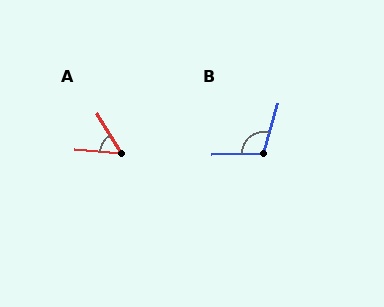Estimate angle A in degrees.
Approximately 54 degrees.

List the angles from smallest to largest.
A (54°), B (107°).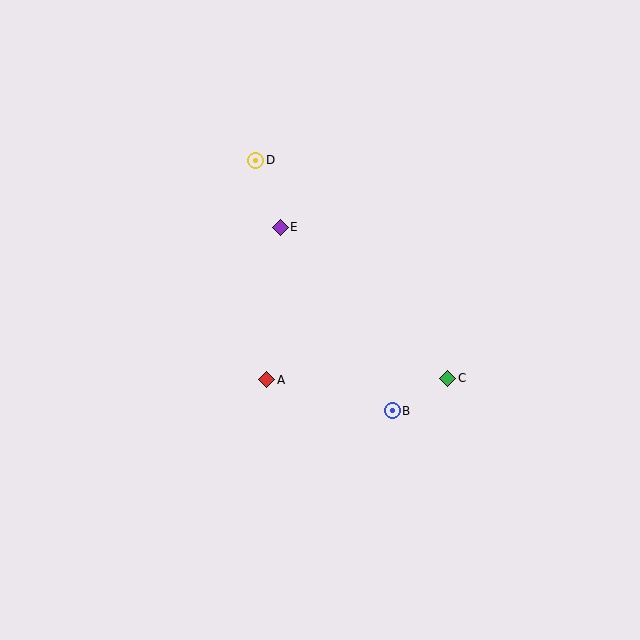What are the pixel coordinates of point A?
Point A is at (267, 380).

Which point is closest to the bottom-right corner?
Point C is closest to the bottom-right corner.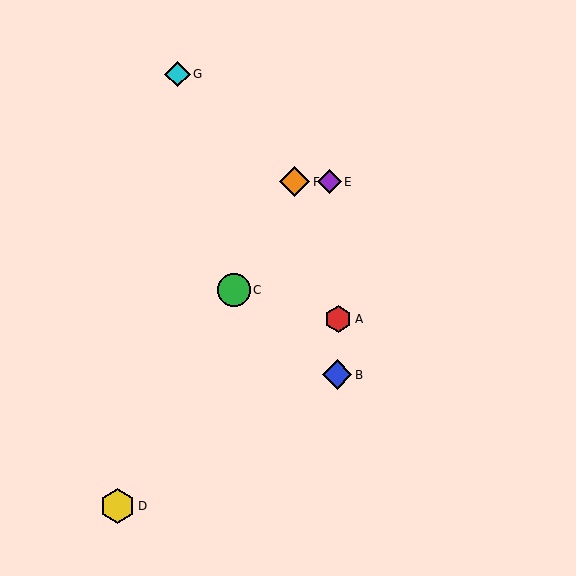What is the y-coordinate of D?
Object D is at y≈506.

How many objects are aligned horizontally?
2 objects (E, F) are aligned horizontally.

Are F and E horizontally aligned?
Yes, both are at y≈182.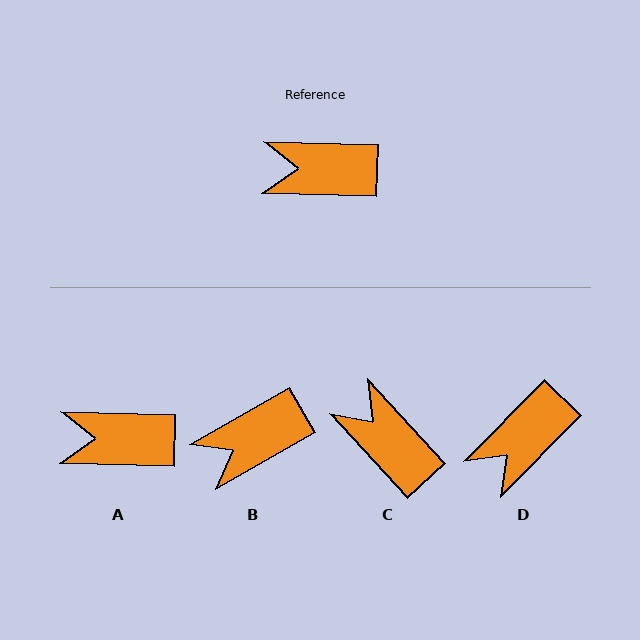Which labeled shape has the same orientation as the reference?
A.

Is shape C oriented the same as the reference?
No, it is off by about 46 degrees.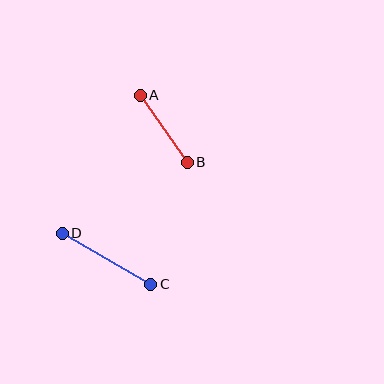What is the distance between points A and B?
The distance is approximately 82 pixels.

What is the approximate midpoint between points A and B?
The midpoint is at approximately (164, 129) pixels.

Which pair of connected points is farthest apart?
Points C and D are farthest apart.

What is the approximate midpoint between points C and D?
The midpoint is at approximately (106, 259) pixels.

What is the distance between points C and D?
The distance is approximately 102 pixels.